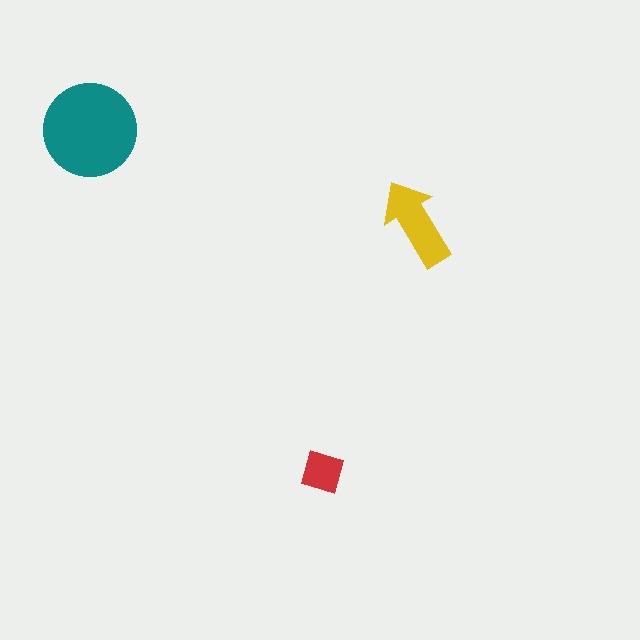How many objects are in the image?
There are 3 objects in the image.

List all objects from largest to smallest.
The teal circle, the yellow arrow, the red square.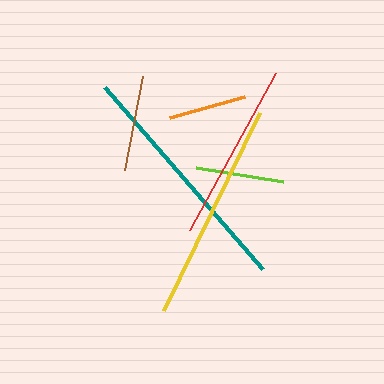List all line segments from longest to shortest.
From longest to shortest: teal, yellow, red, brown, lime, orange.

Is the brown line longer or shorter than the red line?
The red line is longer than the brown line.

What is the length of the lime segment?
The lime segment is approximately 88 pixels long.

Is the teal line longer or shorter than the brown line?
The teal line is longer than the brown line.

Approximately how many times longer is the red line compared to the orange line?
The red line is approximately 2.3 times the length of the orange line.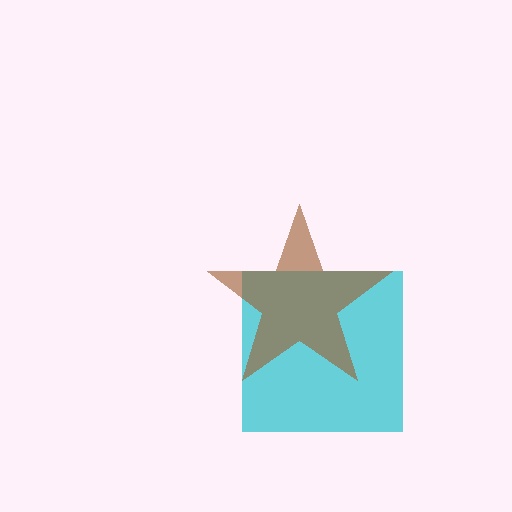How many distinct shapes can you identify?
There are 2 distinct shapes: a cyan square, a brown star.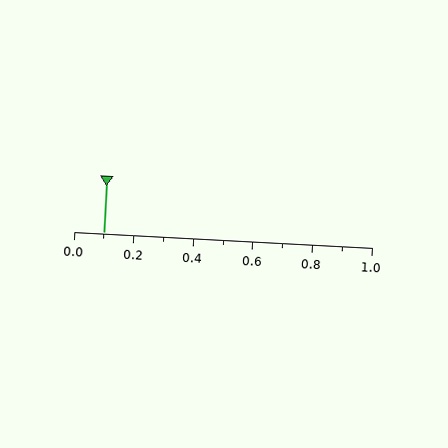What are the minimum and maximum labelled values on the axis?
The axis runs from 0.0 to 1.0.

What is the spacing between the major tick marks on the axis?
The major ticks are spaced 0.2 apart.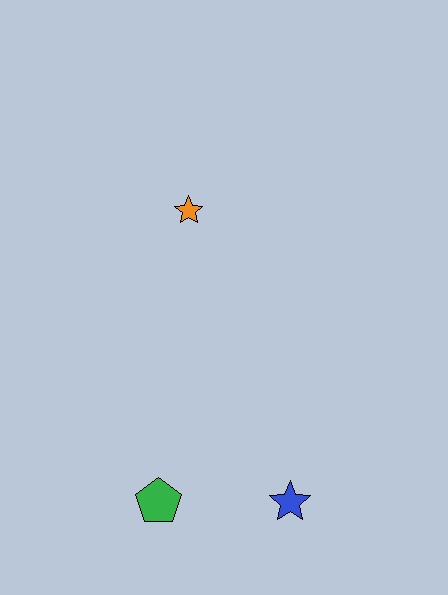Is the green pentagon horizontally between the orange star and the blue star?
No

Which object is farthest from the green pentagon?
The orange star is farthest from the green pentagon.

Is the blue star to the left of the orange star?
No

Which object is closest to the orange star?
The green pentagon is closest to the orange star.